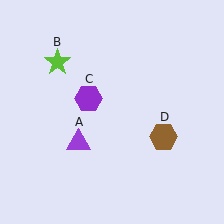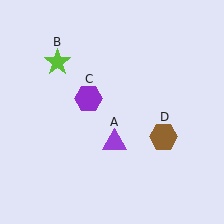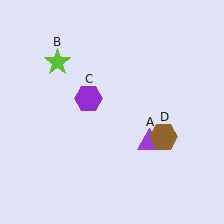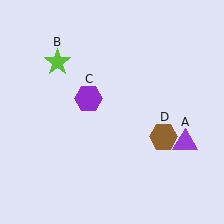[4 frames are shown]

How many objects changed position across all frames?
1 object changed position: purple triangle (object A).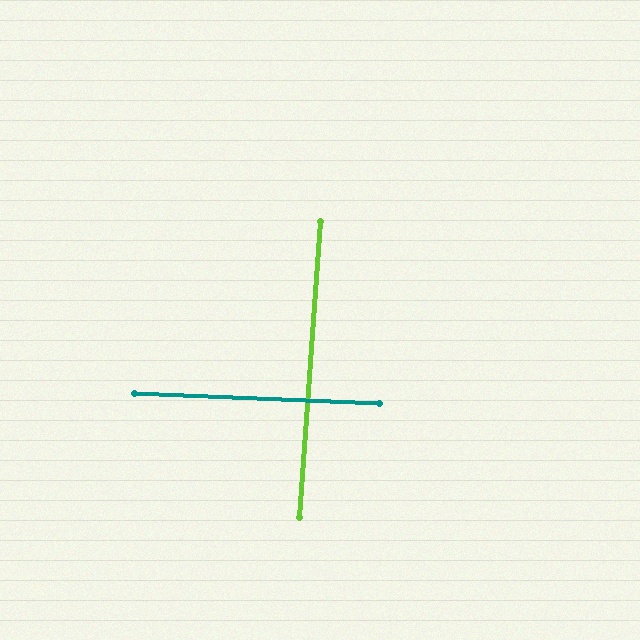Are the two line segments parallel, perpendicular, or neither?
Perpendicular — they meet at approximately 88°.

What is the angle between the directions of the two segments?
Approximately 88 degrees.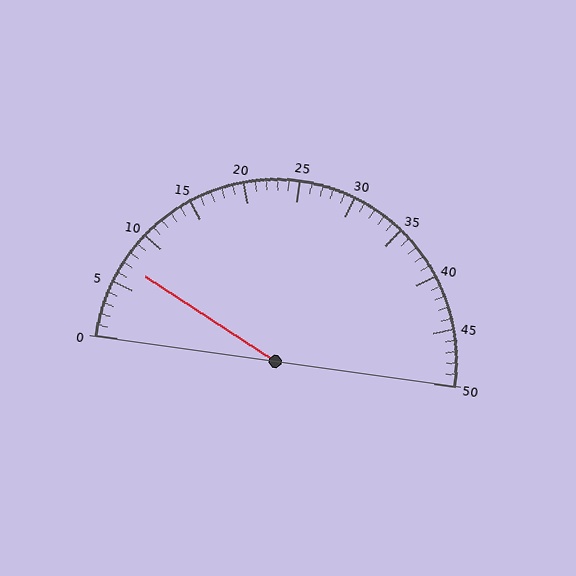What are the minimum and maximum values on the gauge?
The gauge ranges from 0 to 50.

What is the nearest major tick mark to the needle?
The nearest major tick mark is 5.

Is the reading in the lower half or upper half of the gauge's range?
The reading is in the lower half of the range (0 to 50).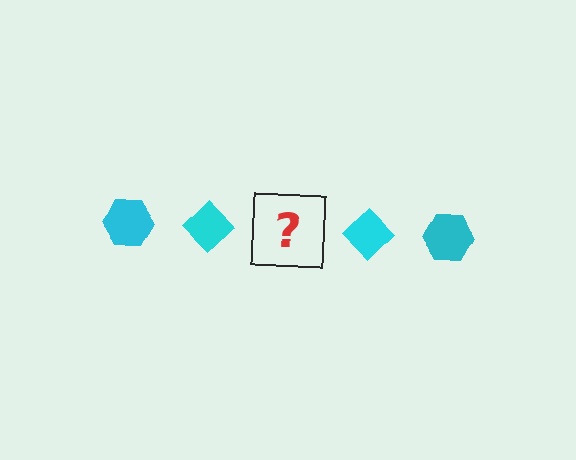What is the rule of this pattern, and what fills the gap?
The rule is that the pattern cycles through hexagon, diamond shapes in cyan. The gap should be filled with a cyan hexagon.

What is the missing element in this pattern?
The missing element is a cyan hexagon.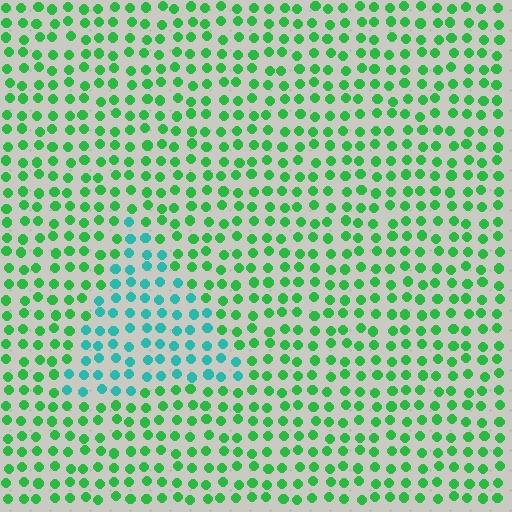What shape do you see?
I see a triangle.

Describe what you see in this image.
The image is filled with small green elements in a uniform arrangement. A triangle-shaped region is visible where the elements are tinted to a slightly different hue, forming a subtle color boundary.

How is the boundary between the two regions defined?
The boundary is defined purely by a slight shift in hue (about 45 degrees). Spacing, size, and orientation are identical on both sides.